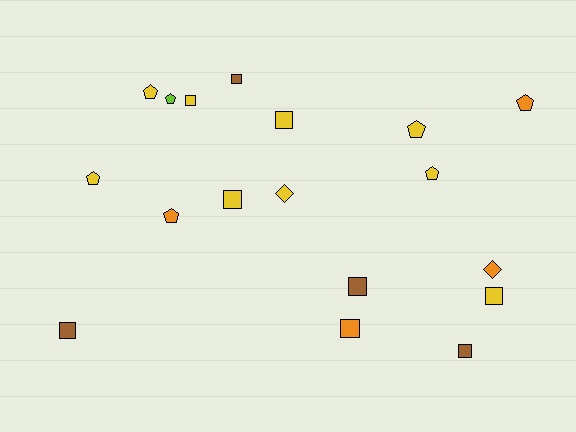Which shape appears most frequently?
Square, with 9 objects.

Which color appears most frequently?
Yellow, with 9 objects.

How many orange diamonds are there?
There is 1 orange diamond.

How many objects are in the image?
There are 18 objects.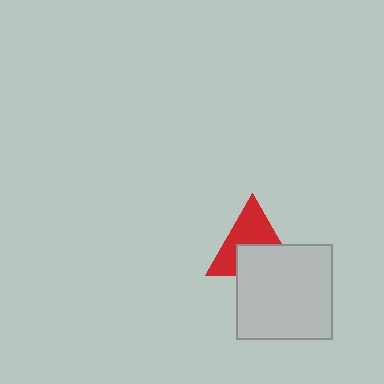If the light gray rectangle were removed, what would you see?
You would see the complete red triangle.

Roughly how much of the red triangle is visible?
About half of it is visible (roughly 55%).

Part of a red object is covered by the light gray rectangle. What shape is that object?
It is a triangle.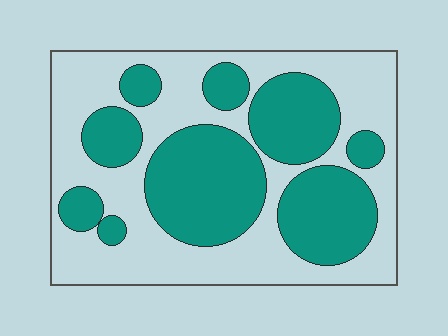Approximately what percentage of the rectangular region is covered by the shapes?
Approximately 45%.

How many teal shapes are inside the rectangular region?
9.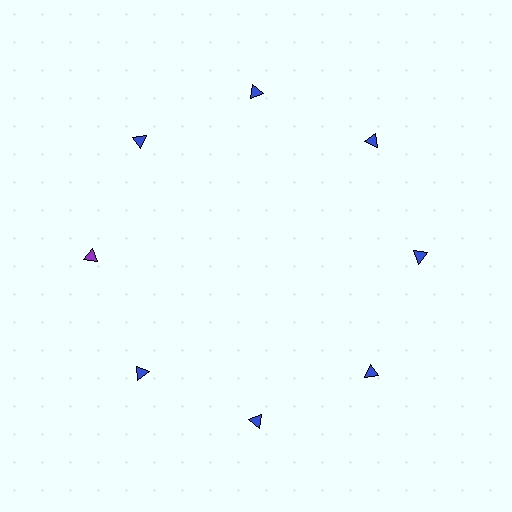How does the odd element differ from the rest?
It has a different color: purple instead of blue.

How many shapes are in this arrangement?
There are 8 shapes arranged in a ring pattern.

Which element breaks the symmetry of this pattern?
The purple triangle at roughly the 9 o'clock position breaks the symmetry. All other shapes are blue triangles.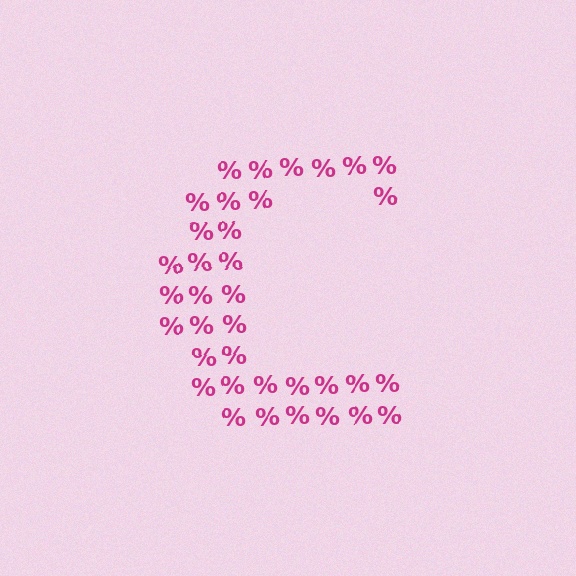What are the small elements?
The small elements are percent signs.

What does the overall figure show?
The overall figure shows the letter C.